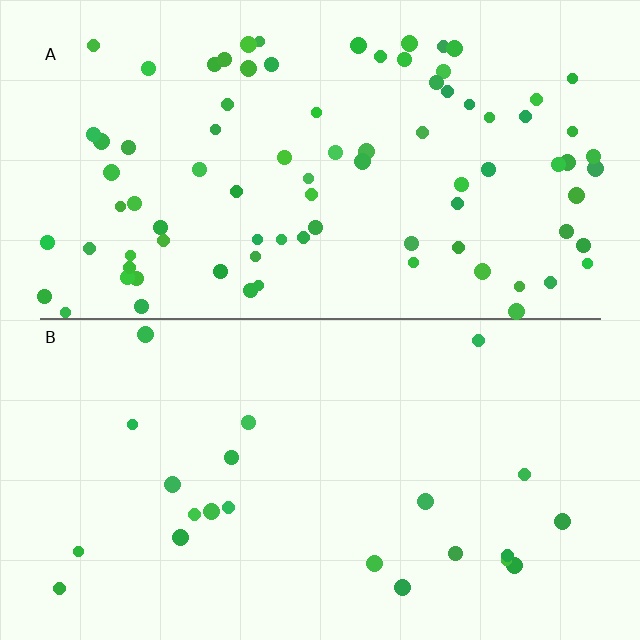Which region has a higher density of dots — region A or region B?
A (the top).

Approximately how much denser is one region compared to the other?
Approximately 3.8× — region A over region B.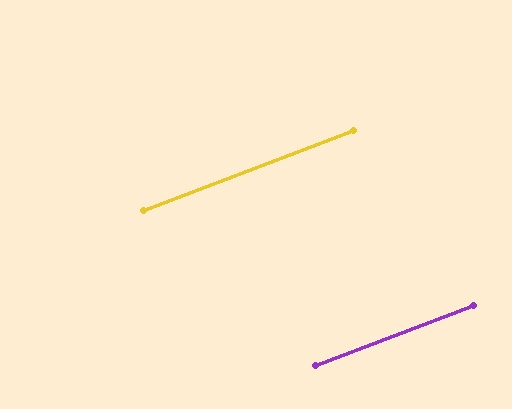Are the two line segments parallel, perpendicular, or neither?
Parallel — their directions differ by only 0.0°.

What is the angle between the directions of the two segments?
Approximately 0 degrees.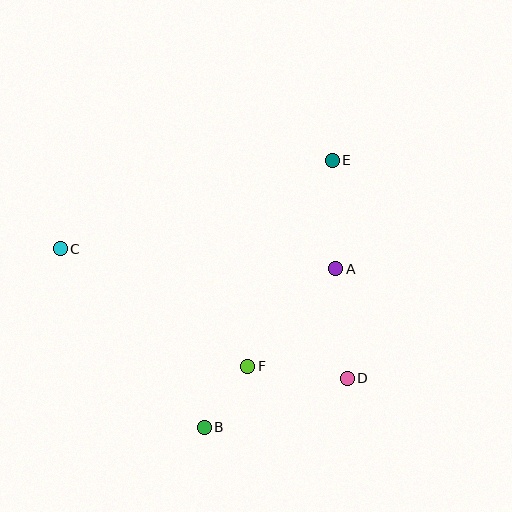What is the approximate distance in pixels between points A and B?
The distance between A and B is approximately 206 pixels.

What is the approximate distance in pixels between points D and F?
The distance between D and F is approximately 100 pixels.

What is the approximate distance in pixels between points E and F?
The distance between E and F is approximately 223 pixels.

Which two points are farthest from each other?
Points C and D are farthest from each other.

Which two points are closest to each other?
Points B and F are closest to each other.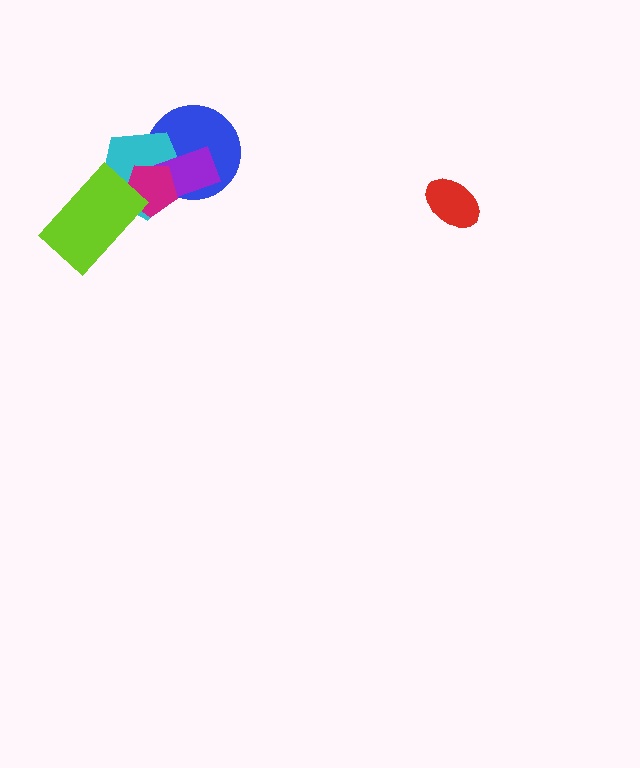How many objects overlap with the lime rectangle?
2 objects overlap with the lime rectangle.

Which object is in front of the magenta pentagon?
The lime rectangle is in front of the magenta pentagon.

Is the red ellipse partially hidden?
No, no other shape covers it.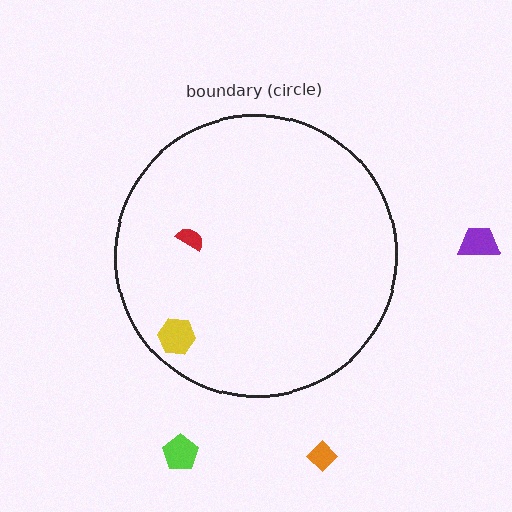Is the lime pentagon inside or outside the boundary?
Outside.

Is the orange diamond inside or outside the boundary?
Outside.